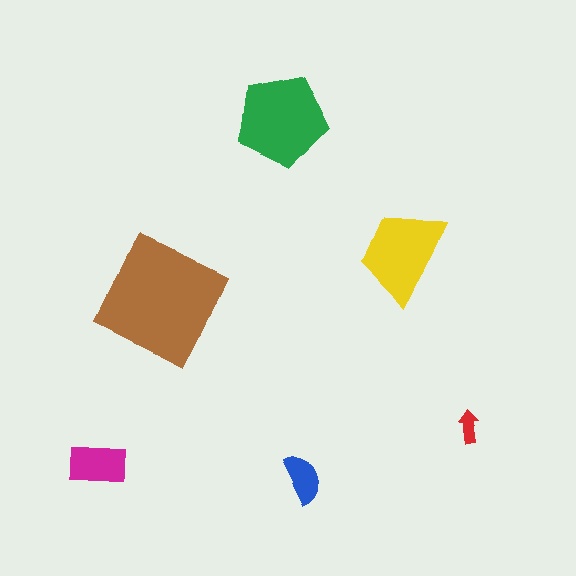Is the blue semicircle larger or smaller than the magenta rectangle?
Smaller.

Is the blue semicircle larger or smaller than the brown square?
Smaller.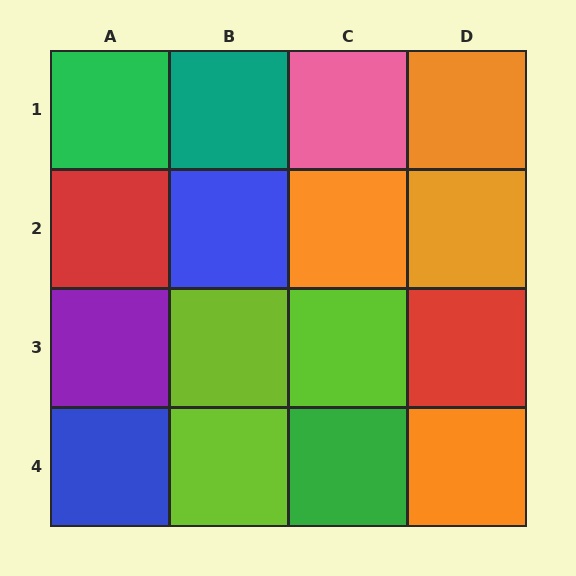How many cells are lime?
3 cells are lime.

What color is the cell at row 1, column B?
Teal.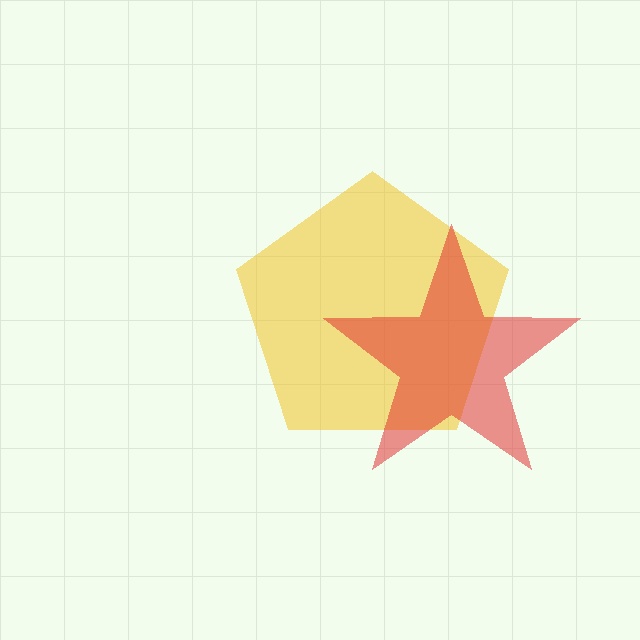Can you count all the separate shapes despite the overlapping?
Yes, there are 2 separate shapes.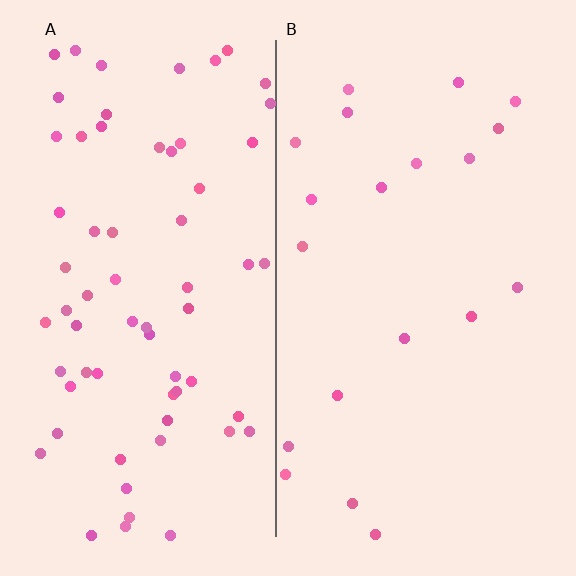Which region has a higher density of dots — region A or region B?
A (the left).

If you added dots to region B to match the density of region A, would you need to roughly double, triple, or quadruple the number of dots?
Approximately triple.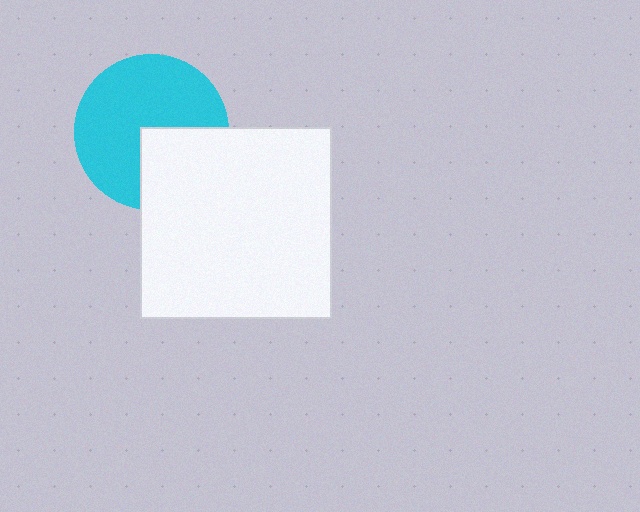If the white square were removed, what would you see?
You would see the complete cyan circle.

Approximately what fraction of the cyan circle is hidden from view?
Roughly 32% of the cyan circle is hidden behind the white square.